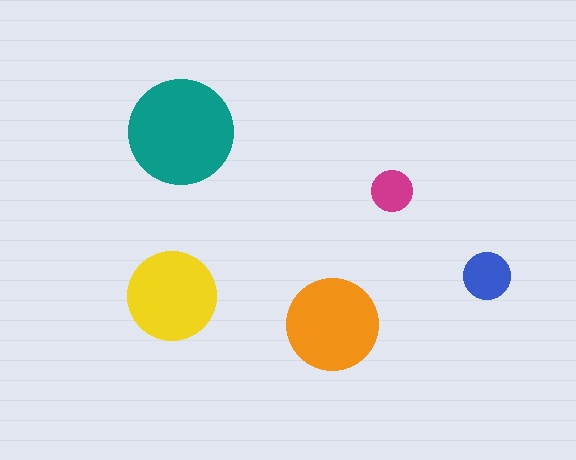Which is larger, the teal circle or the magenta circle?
The teal one.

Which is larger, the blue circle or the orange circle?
The orange one.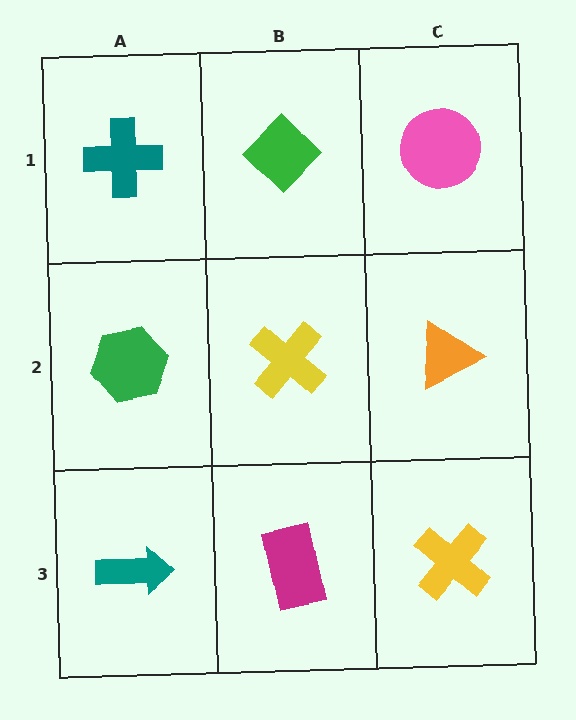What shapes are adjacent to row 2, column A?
A teal cross (row 1, column A), a teal arrow (row 3, column A), a yellow cross (row 2, column B).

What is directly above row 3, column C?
An orange triangle.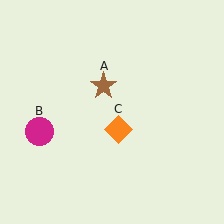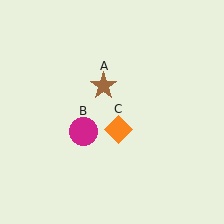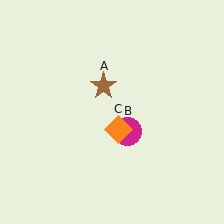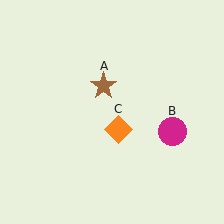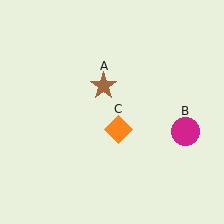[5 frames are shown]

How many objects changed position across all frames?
1 object changed position: magenta circle (object B).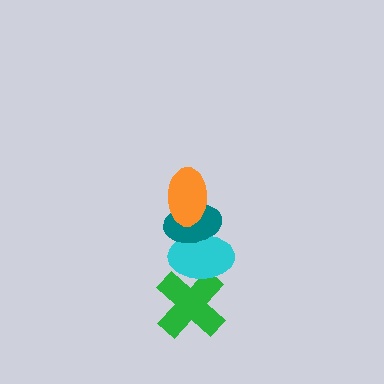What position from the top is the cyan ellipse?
The cyan ellipse is 3rd from the top.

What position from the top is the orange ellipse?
The orange ellipse is 1st from the top.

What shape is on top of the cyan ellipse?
The teal ellipse is on top of the cyan ellipse.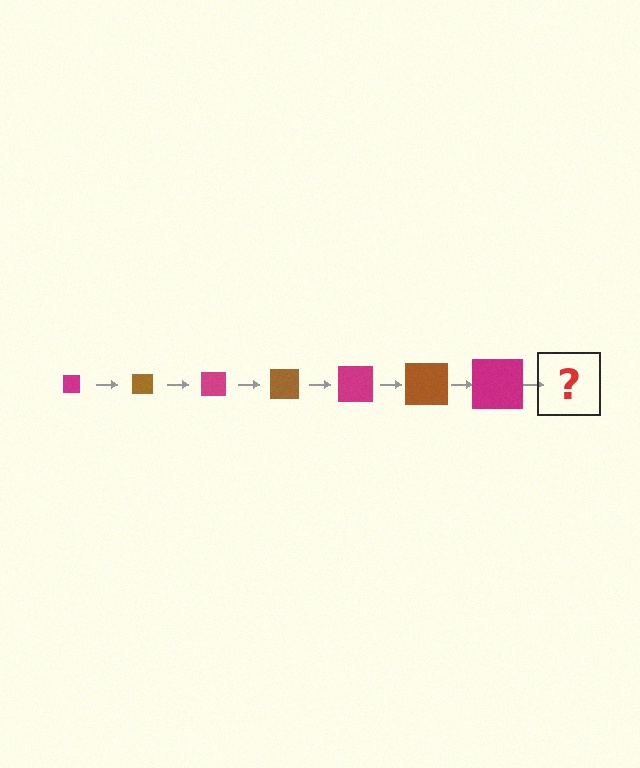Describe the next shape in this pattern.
It should be a brown square, larger than the previous one.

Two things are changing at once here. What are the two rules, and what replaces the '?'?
The two rules are that the square grows larger each step and the color cycles through magenta and brown. The '?' should be a brown square, larger than the previous one.